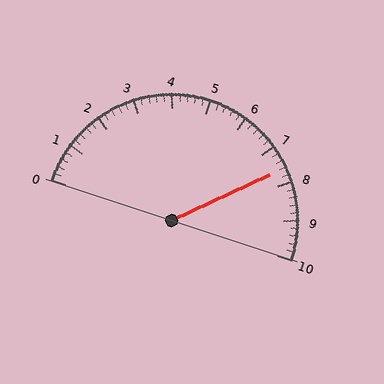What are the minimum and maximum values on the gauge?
The gauge ranges from 0 to 10.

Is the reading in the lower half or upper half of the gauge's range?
The reading is in the upper half of the range (0 to 10).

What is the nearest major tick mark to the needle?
The nearest major tick mark is 8.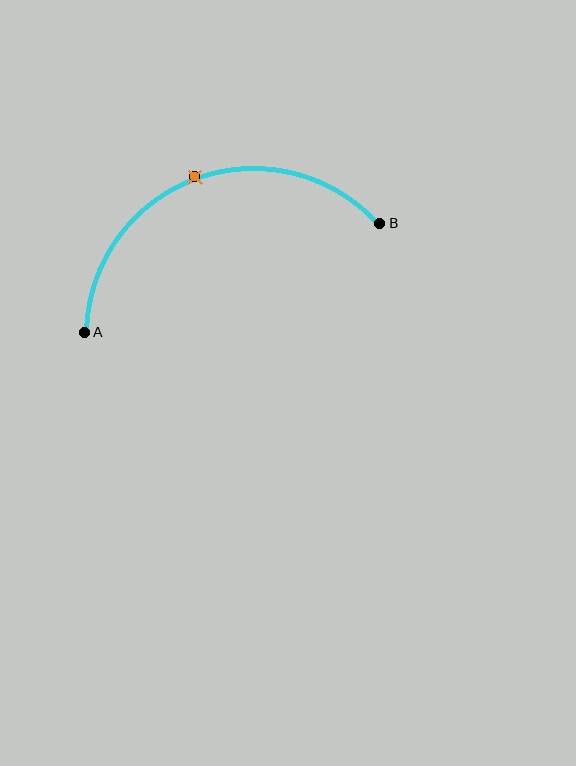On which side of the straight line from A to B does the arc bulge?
The arc bulges above the straight line connecting A and B.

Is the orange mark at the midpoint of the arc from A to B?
Yes. The orange mark lies on the arc at equal arc-length from both A and B — it is the arc midpoint.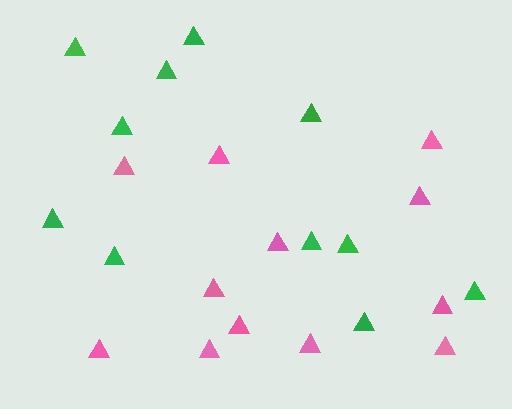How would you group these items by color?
There are 2 groups: one group of pink triangles (12) and one group of green triangles (11).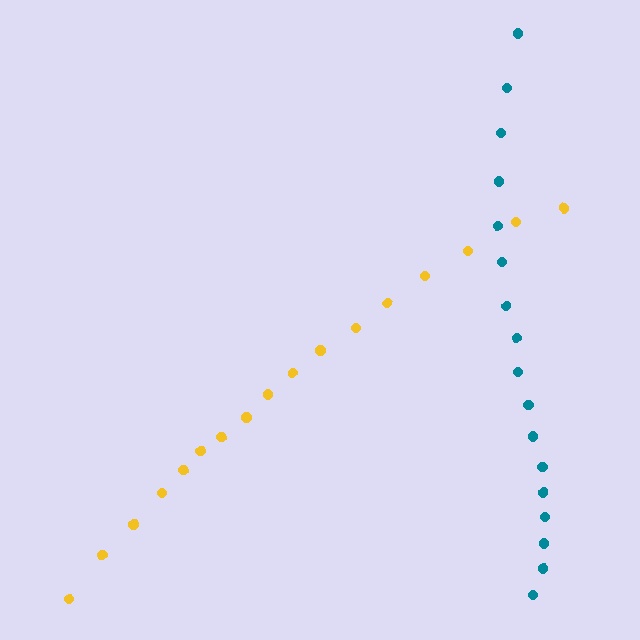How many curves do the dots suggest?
There are 2 distinct paths.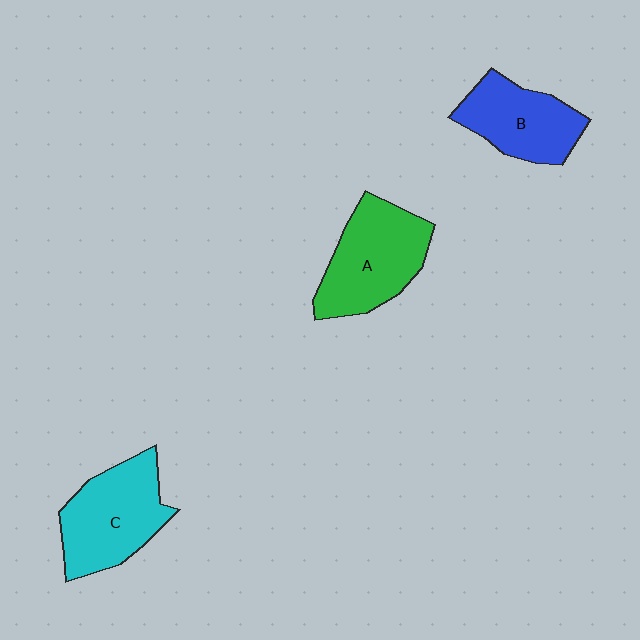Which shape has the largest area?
Shape A (green).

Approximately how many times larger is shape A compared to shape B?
Approximately 1.2 times.